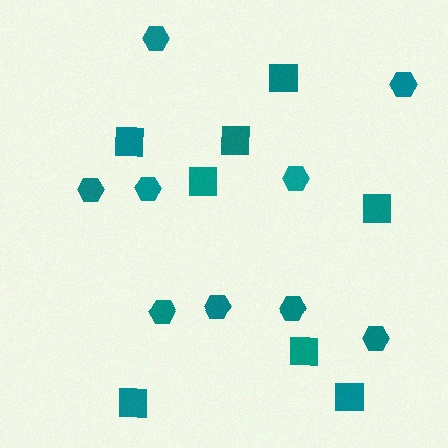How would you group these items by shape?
There are 2 groups: one group of squares (8) and one group of hexagons (9).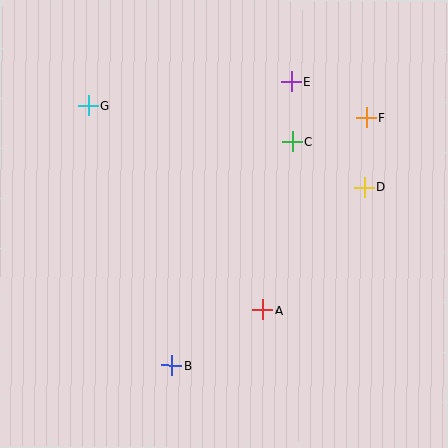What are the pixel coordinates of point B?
Point B is at (171, 365).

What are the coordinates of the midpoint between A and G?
The midpoint between A and G is at (176, 208).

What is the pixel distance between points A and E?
The distance between A and E is 231 pixels.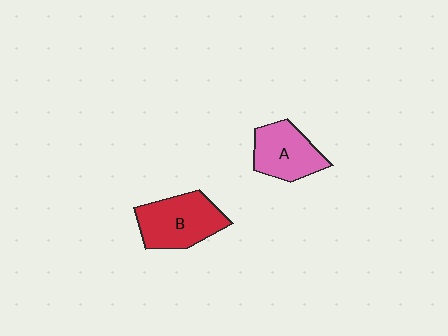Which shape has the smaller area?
Shape A (pink).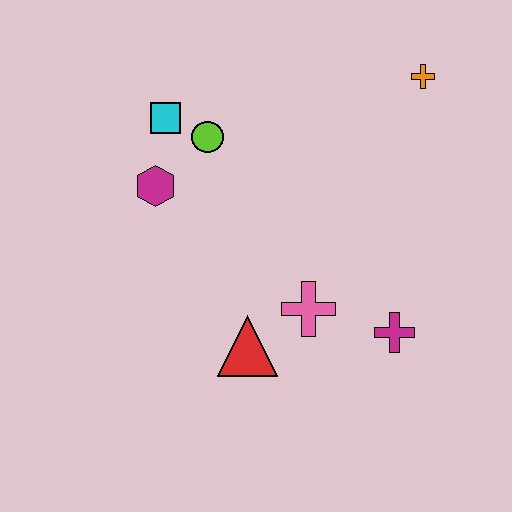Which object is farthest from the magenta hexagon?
The orange cross is farthest from the magenta hexagon.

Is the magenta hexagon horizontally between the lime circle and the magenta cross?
No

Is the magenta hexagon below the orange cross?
Yes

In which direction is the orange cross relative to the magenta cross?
The orange cross is above the magenta cross.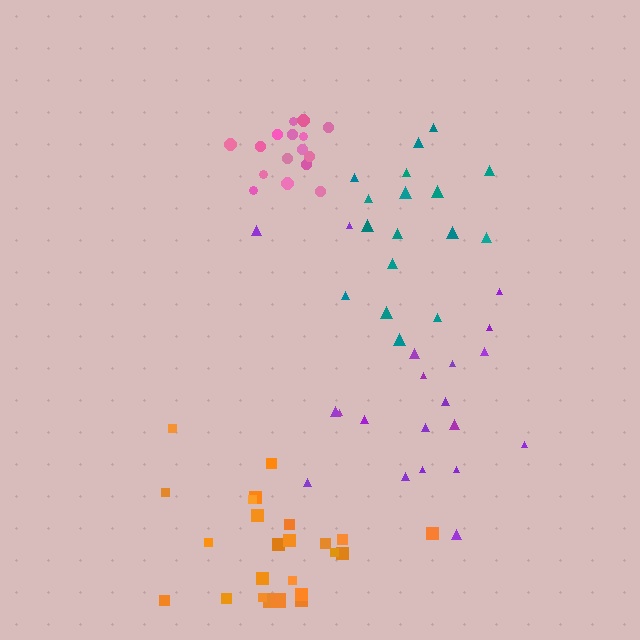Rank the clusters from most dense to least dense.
pink, teal, orange, purple.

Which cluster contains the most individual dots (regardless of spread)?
Orange (24).